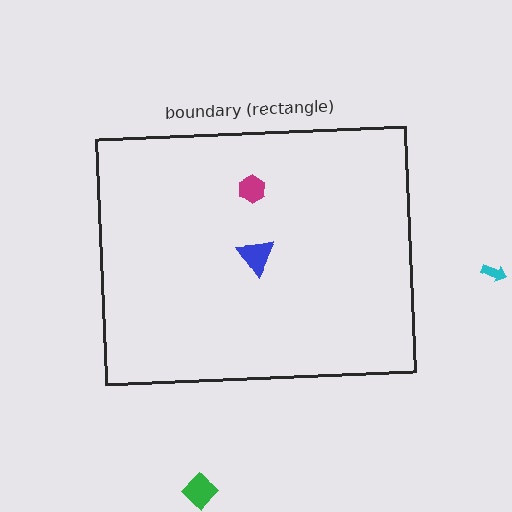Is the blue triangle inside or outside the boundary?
Inside.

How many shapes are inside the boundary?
2 inside, 2 outside.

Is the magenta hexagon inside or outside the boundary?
Inside.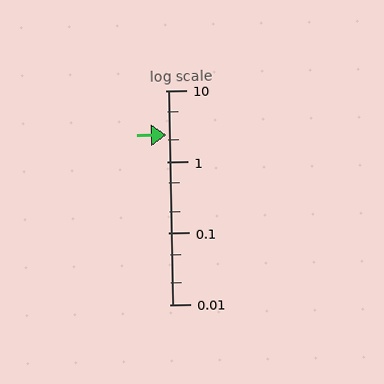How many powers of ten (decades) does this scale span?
The scale spans 3 decades, from 0.01 to 10.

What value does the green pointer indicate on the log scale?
The pointer indicates approximately 2.4.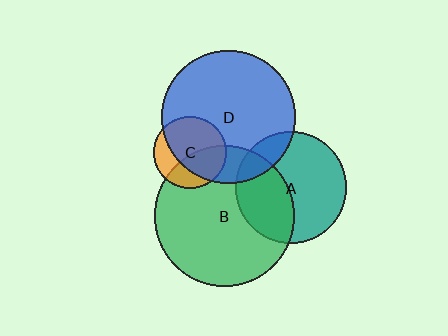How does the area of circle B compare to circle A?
Approximately 1.6 times.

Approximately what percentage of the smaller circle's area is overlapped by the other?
Approximately 40%.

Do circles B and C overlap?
Yes.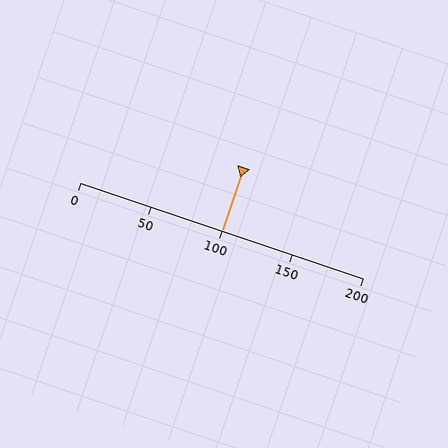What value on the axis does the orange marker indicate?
The marker indicates approximately 100.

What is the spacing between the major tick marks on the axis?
The major ticks are spaced 50 apart.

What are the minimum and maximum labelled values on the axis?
The axis runs from 0 to 200.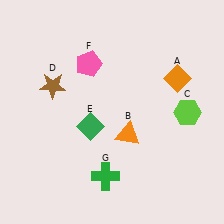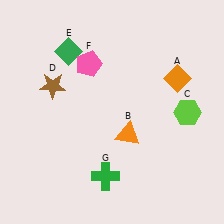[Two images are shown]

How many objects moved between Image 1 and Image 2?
1 object moved between the two images.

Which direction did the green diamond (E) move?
The green diamond (E) moved up.